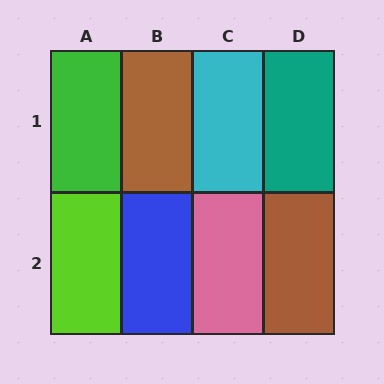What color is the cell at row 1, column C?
Cyan.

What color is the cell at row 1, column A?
Green.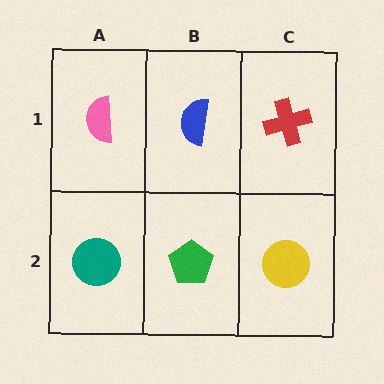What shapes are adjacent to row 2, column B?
A blue semicircle (row 1, column B), a teal circle (row 2, column A), a yellow circle (row 2, column C).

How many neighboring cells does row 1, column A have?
2.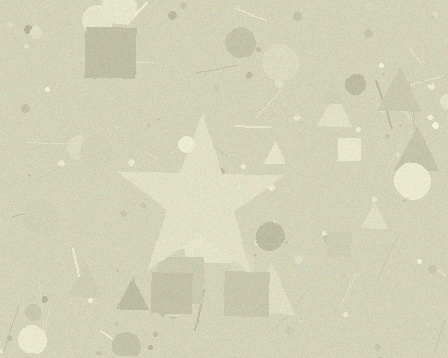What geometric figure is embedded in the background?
A star is embedded in the background.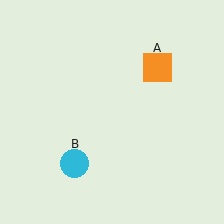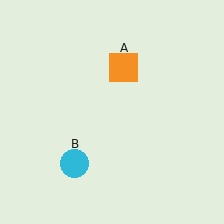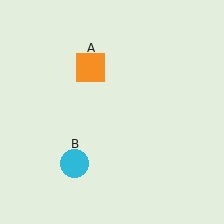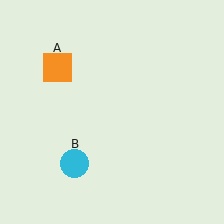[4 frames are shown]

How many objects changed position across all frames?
1 object changed position: orange square (object A).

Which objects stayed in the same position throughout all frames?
Cyan circle (object B) remained stationary.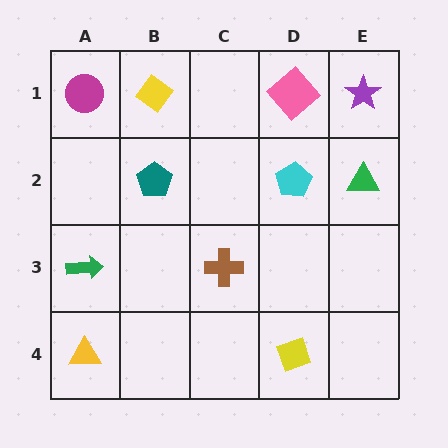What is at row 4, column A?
A yellow triangle.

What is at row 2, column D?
A cyan pentagon.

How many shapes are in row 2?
3 shapes.